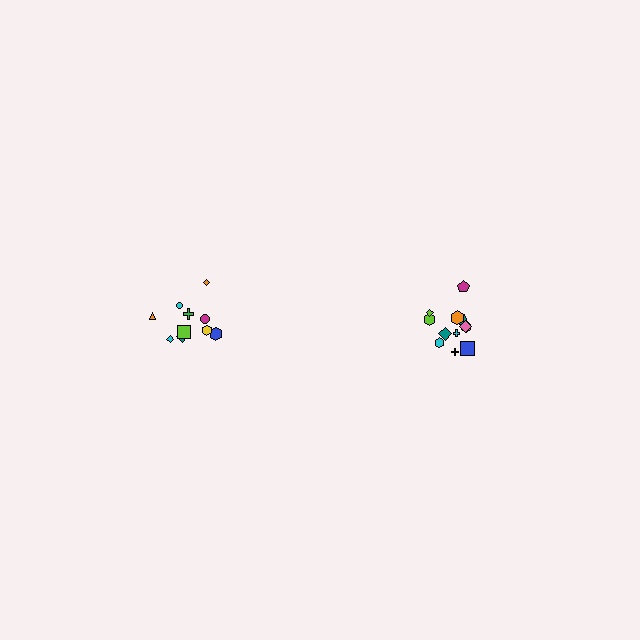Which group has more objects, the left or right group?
The right group.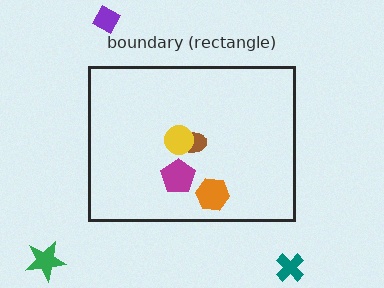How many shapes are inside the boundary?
4 inside, 3 outside.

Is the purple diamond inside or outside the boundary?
Outside.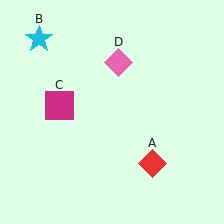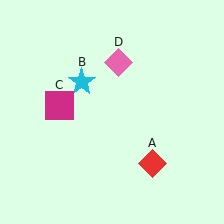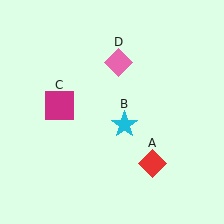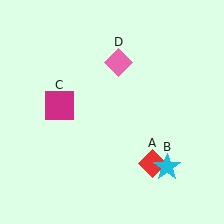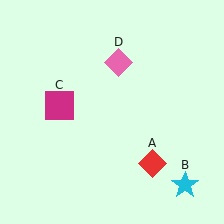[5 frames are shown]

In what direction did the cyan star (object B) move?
The cyan star (object B) moved down and to the right.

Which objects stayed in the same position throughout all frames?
Red diamond (object A) and magenta square (object C) and pink diamond (object D) remained stationary.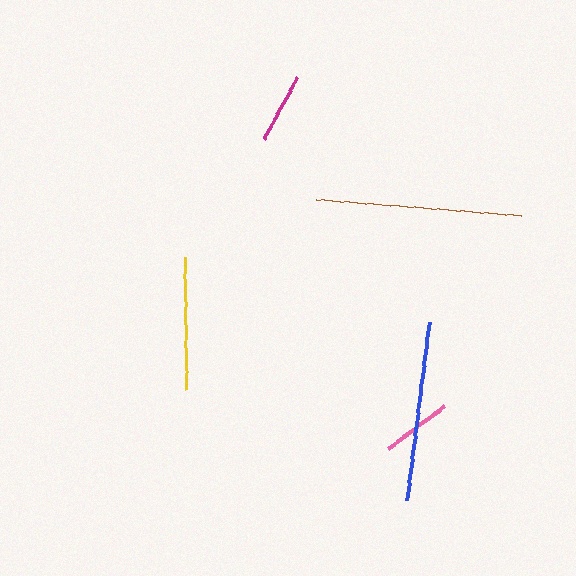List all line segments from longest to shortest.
From longest to shortest: brown, blue, yellow, pink, magenta.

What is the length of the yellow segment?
The yellow segment is approximately 132 pixels long.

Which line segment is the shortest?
The magenta line is the shortest at approximately 70 pixels.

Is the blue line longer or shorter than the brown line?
The brown line is longer than the blue line.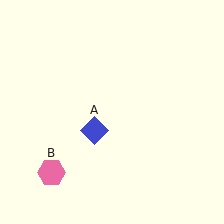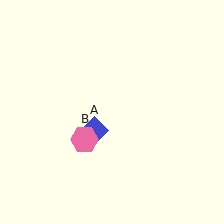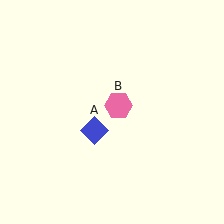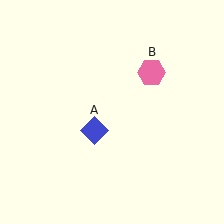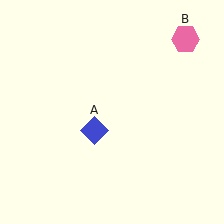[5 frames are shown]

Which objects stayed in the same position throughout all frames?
Blue diamond (object A) remained stationary.